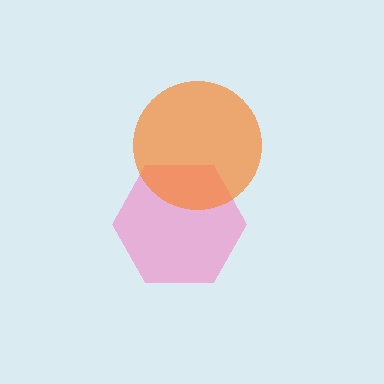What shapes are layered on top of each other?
The layered shapes are: a pink hexagon, an orange circle.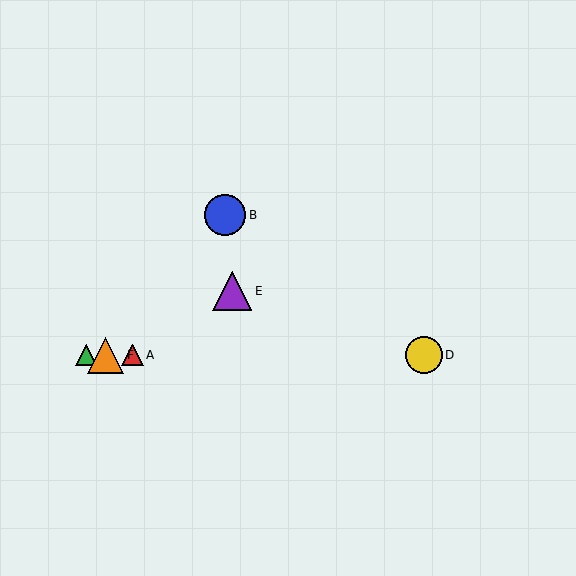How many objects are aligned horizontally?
4 objects (A, C, D, F) are aligned horizontally.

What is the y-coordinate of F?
Object F is at y≈355.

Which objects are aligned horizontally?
Objects A, C, D, F are aligned horizontally.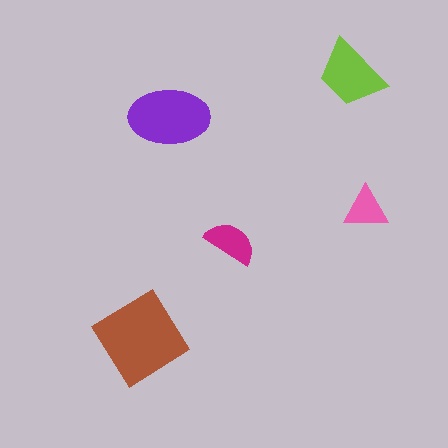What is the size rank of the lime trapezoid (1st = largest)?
3rd.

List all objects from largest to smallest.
The brown diamond, the purple ellipse, the lime trapezoid, the magenta semicircle, the pink triangle.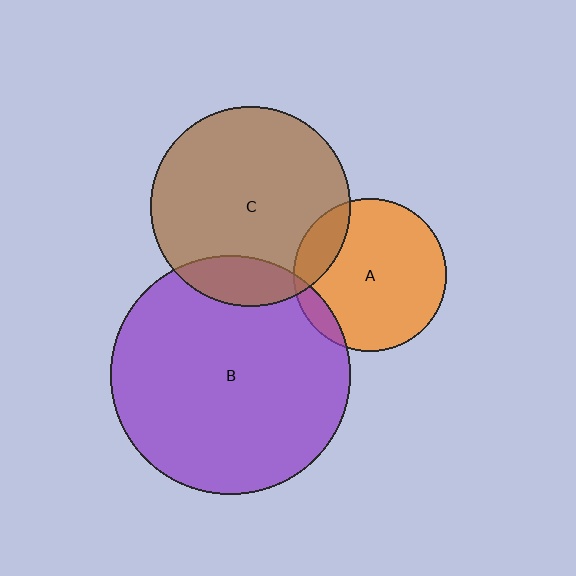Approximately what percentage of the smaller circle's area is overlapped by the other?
Approximately 15%.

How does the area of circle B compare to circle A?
Approximately 2.5 times.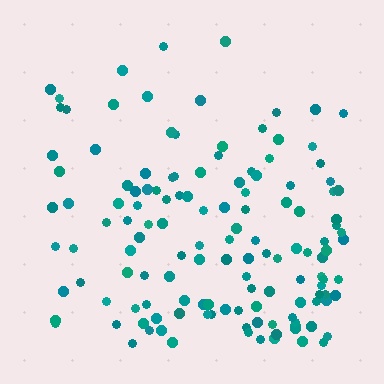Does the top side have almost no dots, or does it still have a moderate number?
Still a moderate number, just noticeably fewer than the bottom.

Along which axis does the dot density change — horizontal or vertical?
Vertical.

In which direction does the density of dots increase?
From top to bottom, with the bottom side densest.